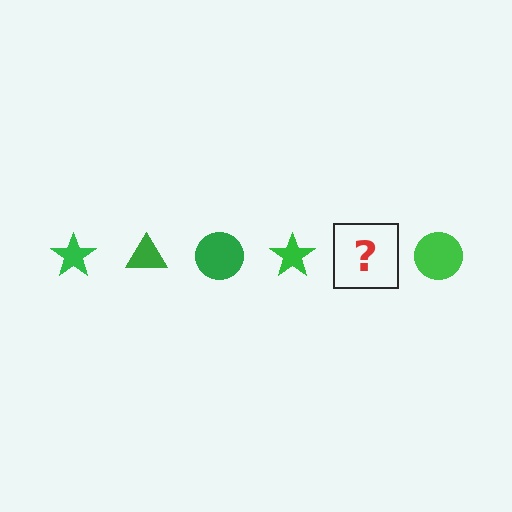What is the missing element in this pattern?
The missing element is a green triangle.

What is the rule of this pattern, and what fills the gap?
The rule is that the pattern cycles through star, triangle, circle shapes in green. The gap should be filled with a green triangle.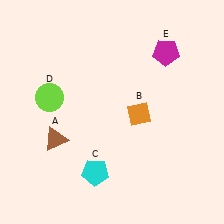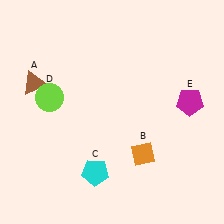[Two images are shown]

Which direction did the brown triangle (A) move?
The brown triangle (A) moved up.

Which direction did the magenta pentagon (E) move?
The magenta pentagon (E) moved down.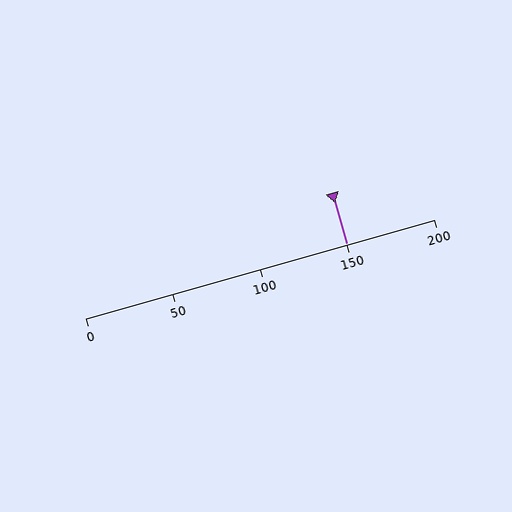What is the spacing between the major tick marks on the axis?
The major ticks are spaced 50 apart.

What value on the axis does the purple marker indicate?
The marker indicates approximately 150.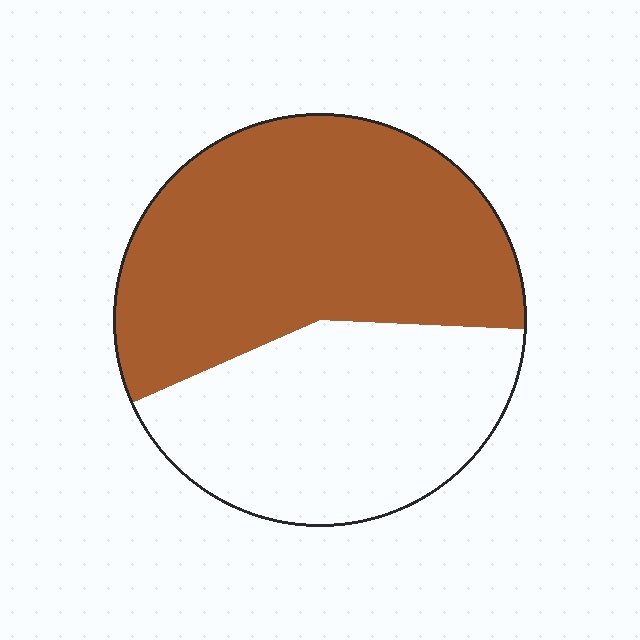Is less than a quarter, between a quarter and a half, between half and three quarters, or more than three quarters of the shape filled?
Between half and three quarters.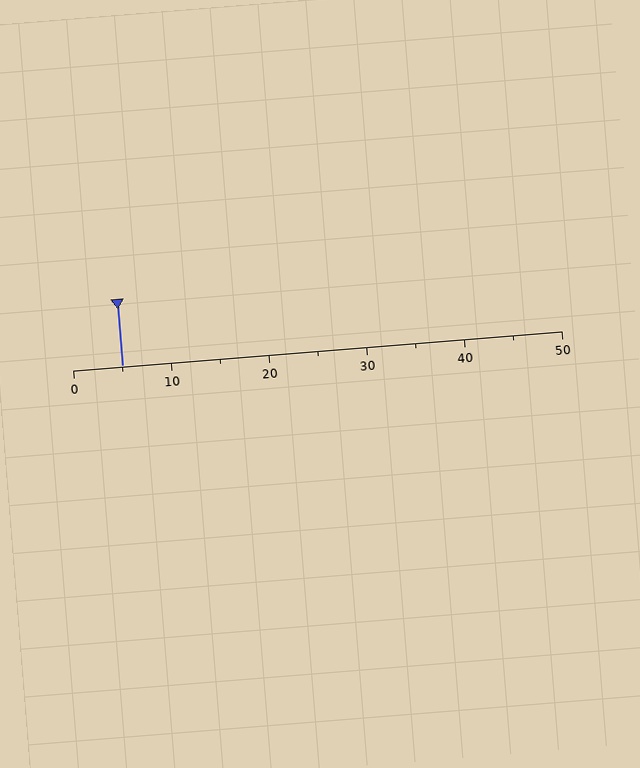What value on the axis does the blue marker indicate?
The marker indicates approximately 5.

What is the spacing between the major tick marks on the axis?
The major ticks are spaced 10 apart.